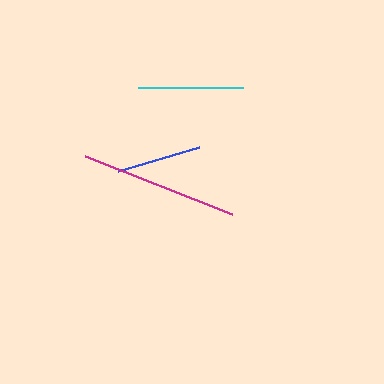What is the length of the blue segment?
The blue segment is approximately 84 pixels long.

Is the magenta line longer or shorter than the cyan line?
The magenta line is longer than the cyan line.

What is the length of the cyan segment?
The cyan segment is approximately 105 pixels long.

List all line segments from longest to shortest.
From longest to shortest: magenta, cyan, blue.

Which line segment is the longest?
The magenta line is the longest at approximately 158 pixels.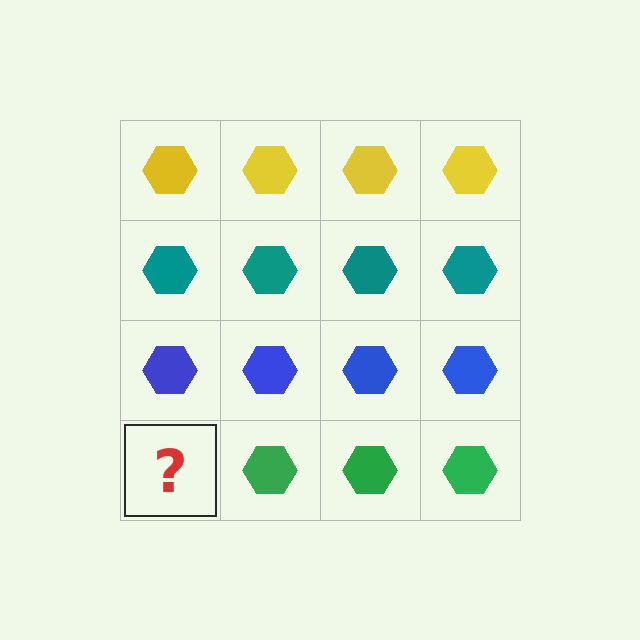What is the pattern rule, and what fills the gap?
The rule is that each row has a consistent color. The gap should be filled with a green hexagon.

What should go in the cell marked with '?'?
The missing cell should contain a green hexagon.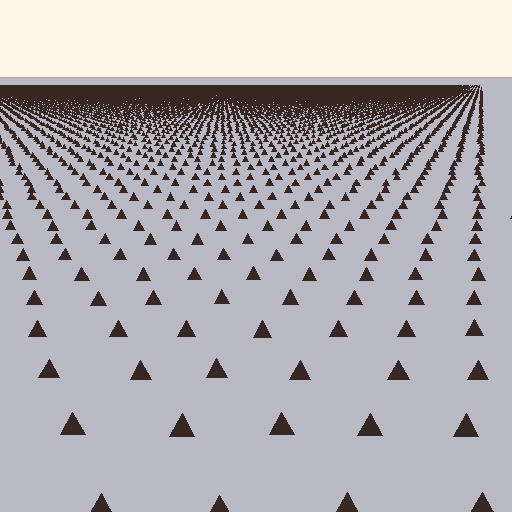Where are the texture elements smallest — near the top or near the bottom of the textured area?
Near the top.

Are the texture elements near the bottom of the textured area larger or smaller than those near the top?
Larger. Near the bottom, elements are closer to the viewer and appear at a bigger on-screen size.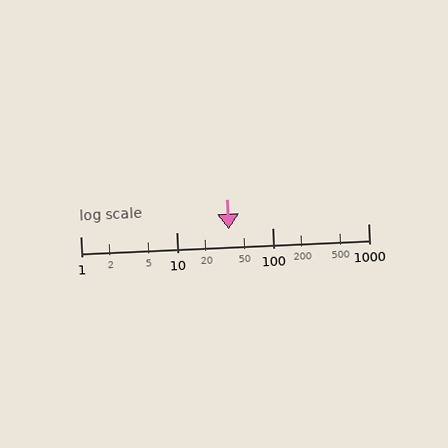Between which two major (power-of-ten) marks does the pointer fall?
The pointer is between 10 and 100.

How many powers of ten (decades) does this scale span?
The scale spans 3 decades, from 1 to 1000.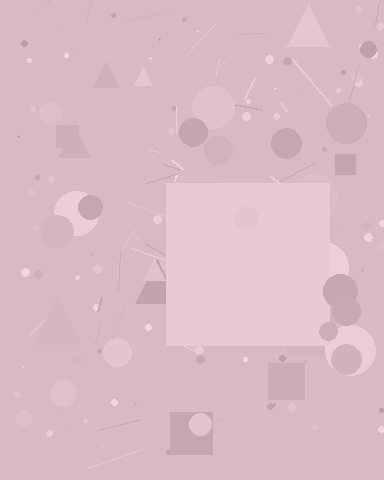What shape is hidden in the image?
A square is hidden in the image.